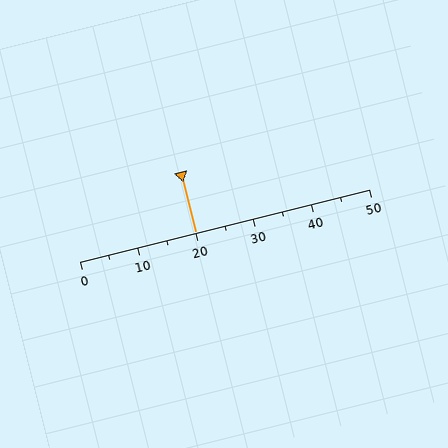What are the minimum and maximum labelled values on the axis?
The axis runs from 0 to 50.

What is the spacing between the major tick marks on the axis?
The major ticks are spaced 10 apart.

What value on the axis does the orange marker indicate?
The marker indicates approximately 20.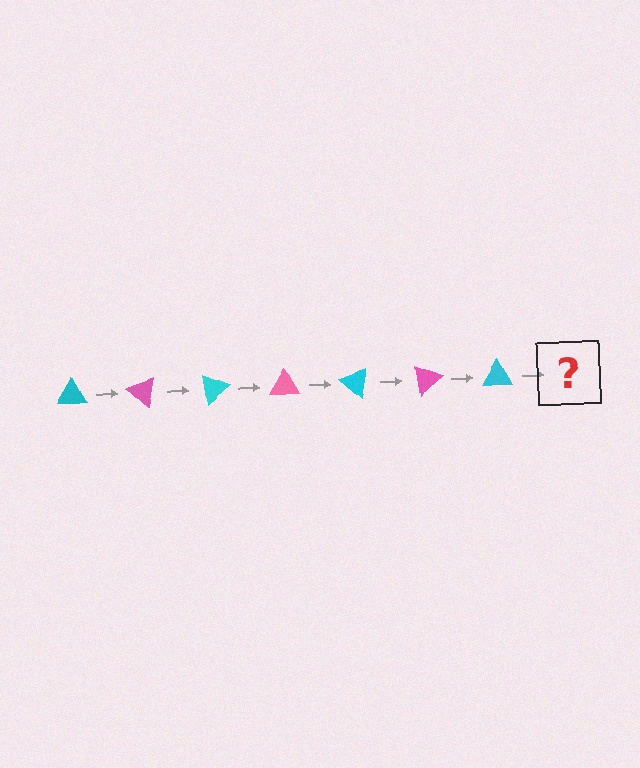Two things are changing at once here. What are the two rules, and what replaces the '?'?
The two rules are that it rotates 40 degrees each step and the color cycles through cyan and pink. The '?' should be a pink triangle, rotated 280 degrees from the start.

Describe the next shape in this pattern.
It should be a pink triangle, rotated 280 degrees from the start.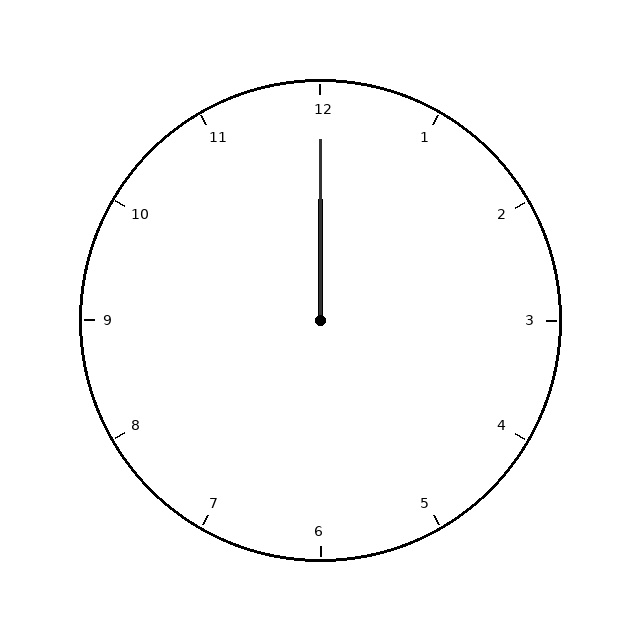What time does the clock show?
12:00.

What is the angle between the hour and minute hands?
Approximately 0 degrees.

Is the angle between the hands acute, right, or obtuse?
It is acute.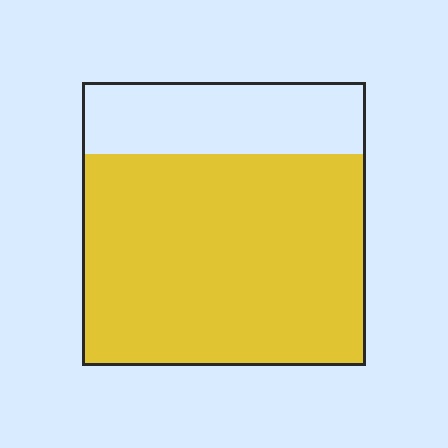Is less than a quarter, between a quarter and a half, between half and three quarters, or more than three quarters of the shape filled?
Between half and three quarters.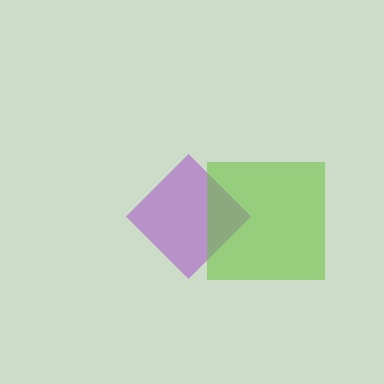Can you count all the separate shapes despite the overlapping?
Yes, there are 2 separate shapes.